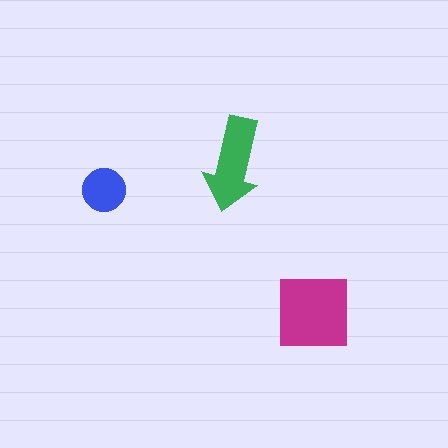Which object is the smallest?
The blue circle.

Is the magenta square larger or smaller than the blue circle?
Larger.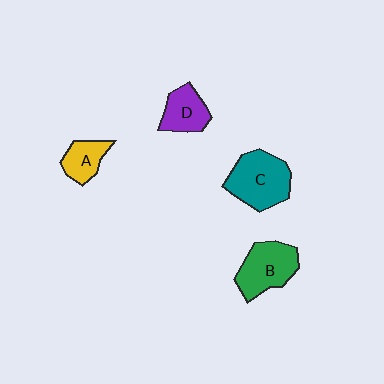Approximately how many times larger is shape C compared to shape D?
Approximately 1.6 times.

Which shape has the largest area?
Shape C (teal).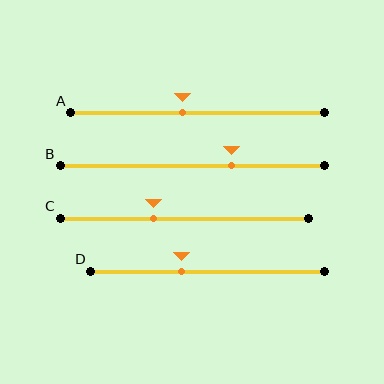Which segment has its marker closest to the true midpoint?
Segment A has its marker closest to the true midpoint.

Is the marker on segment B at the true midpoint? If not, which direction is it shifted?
No, the marker on segment B is shifted to the right by about 15% of the segment length.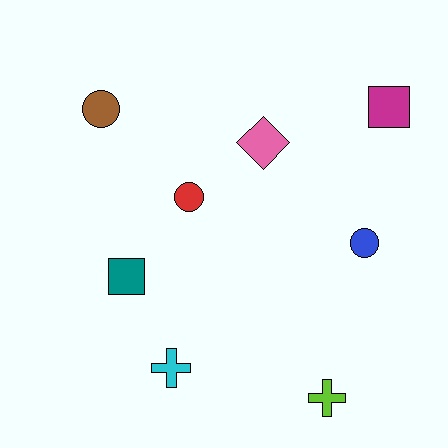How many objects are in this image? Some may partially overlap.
There are 8 objects.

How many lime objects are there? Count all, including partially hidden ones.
There is 1 lime object.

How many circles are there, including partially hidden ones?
There are 3 circles.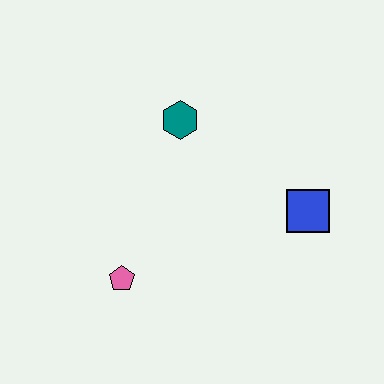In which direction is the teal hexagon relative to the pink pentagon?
The teal hexagon is above the pink pentagon.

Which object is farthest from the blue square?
The pink pentagon is farthest from the blue square.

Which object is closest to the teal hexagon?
The blue square is closest to the teal hexagon.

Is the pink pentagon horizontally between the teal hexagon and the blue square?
No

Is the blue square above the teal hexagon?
No